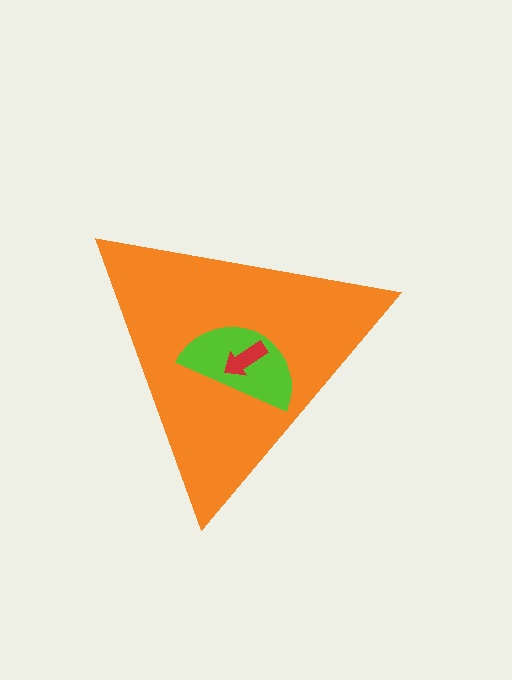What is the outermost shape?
The orange triangle.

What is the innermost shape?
The red arrow.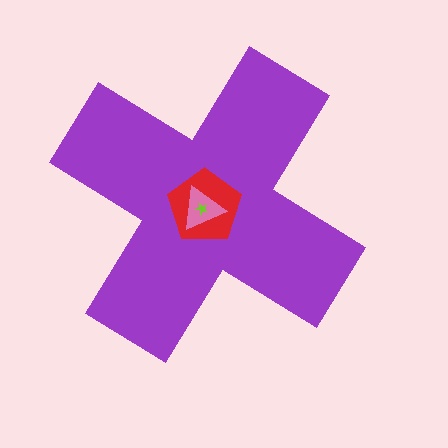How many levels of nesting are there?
4.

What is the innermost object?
The lime star.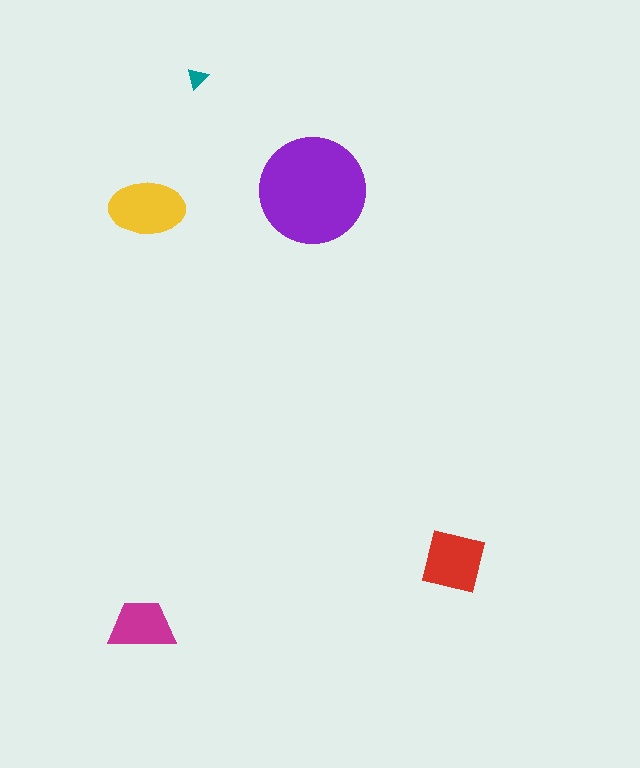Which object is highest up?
The teal triangle is topmost.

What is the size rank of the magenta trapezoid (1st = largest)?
4th.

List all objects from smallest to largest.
The teal triangle, the magenta trapezoid, the red square, the yellow ellipse, the purple circle.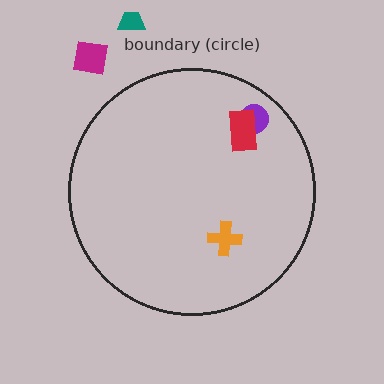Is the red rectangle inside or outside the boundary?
Inside.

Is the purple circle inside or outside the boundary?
Inside.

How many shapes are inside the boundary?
3 inside, 2 outside.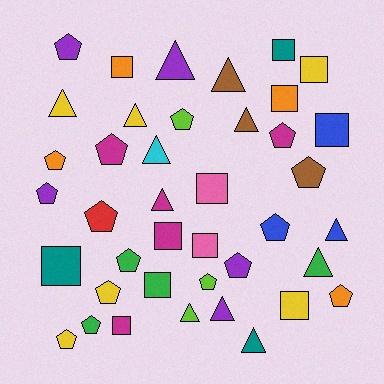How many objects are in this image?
There are 40 objects.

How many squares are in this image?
There are 12 squares.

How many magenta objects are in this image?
There are 5 magenta objects.